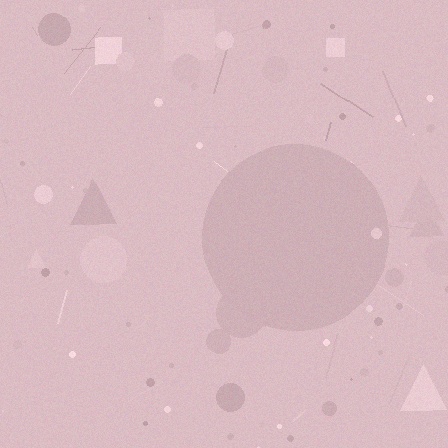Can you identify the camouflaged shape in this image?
The camouflaged shape is a circle.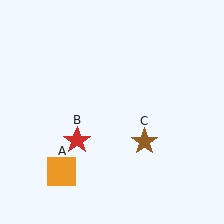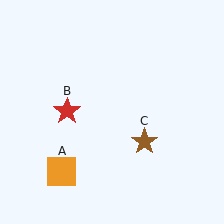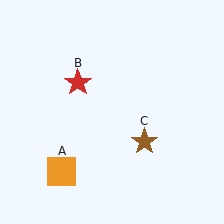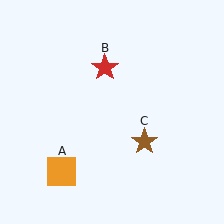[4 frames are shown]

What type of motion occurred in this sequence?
The red star (object B) rotated clockwise around the center of the scene.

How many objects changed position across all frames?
1 object changed position: red star (object B).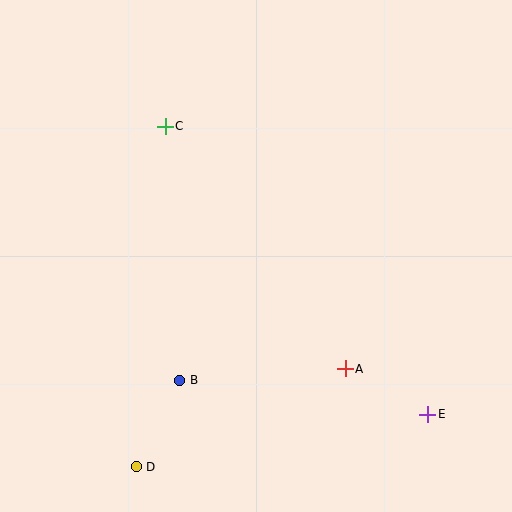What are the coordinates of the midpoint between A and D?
The midpoint between A and D is at (241, 418).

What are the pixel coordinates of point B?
Point B is at (180, 380).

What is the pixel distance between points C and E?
The distance between C and E is 390 pixels.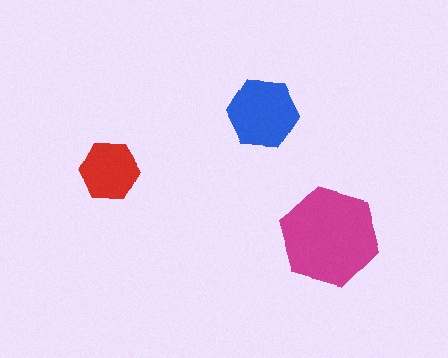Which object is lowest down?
The magenta hexagon is bottommost.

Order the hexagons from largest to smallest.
the magenta one, the blue one, the red one.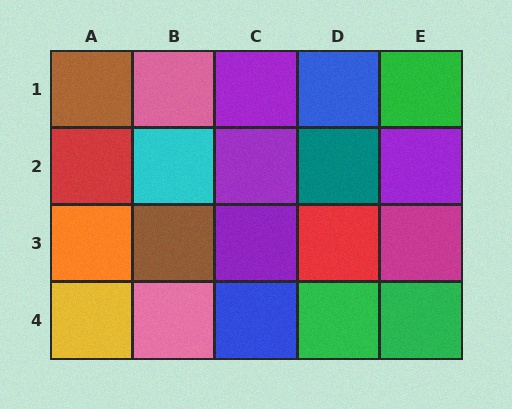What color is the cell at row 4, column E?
Green.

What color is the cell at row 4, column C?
Blue.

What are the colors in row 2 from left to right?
Red, cyan, purple, teal, purple.